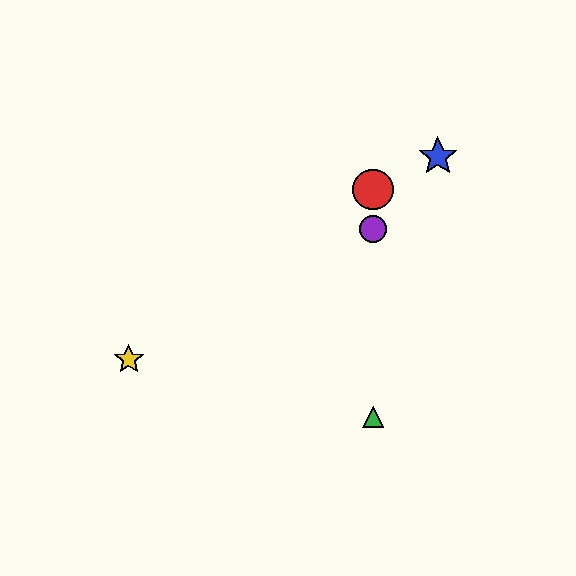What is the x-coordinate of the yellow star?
The yellow star is at x≈129.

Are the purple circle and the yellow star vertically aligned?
No, the purple circle is at x≈373 and the yellow star is at x≈129.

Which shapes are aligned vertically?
The red circle, the green triangle, the purple circle are aligned vertically.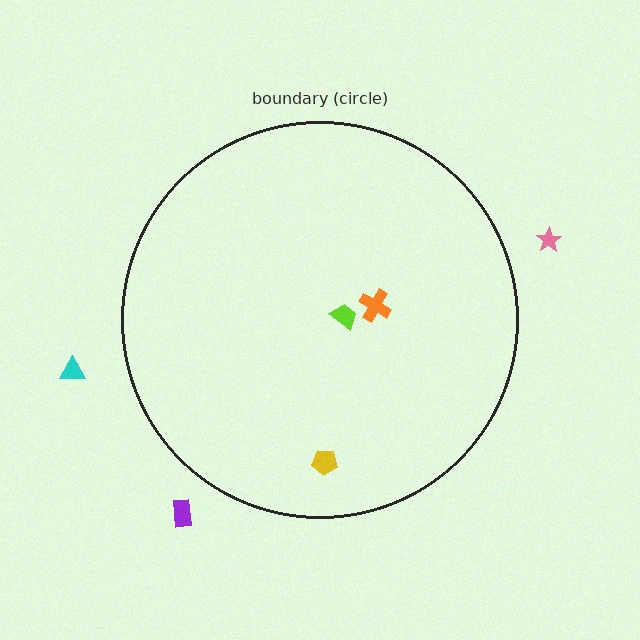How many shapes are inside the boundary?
3 inside, 3 outside.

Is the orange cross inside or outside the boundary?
Inside.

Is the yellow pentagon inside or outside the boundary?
Inside.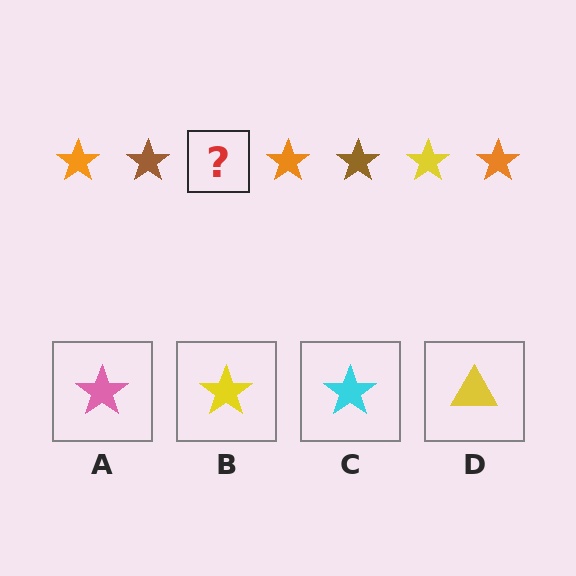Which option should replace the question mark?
Option B.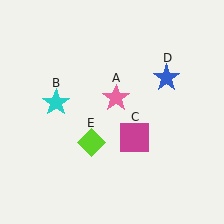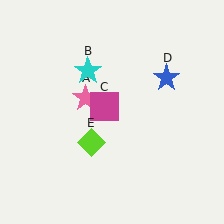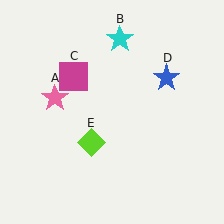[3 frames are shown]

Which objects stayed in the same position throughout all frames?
Blue star (object D) and lime diamond (object E) remained stationary.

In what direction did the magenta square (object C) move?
The magenta square (object C) moved up and to the left.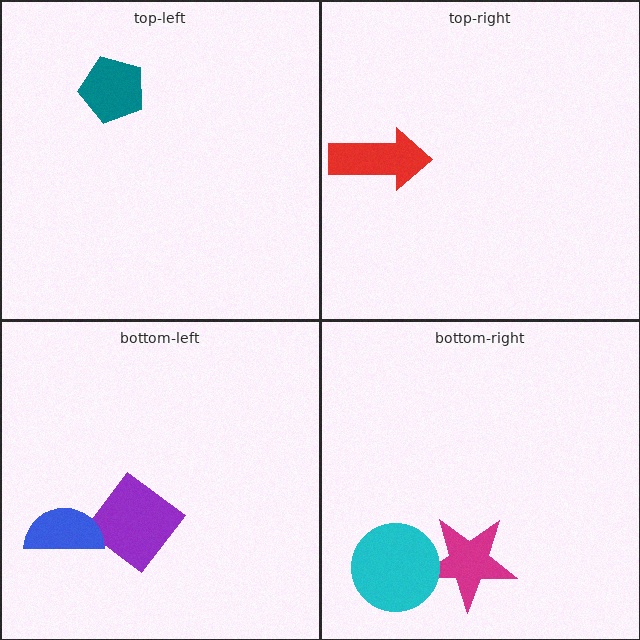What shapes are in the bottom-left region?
The purple diamond, the blue semicircle.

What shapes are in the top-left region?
The teal pentagon.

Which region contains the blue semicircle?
The bottom-left region.